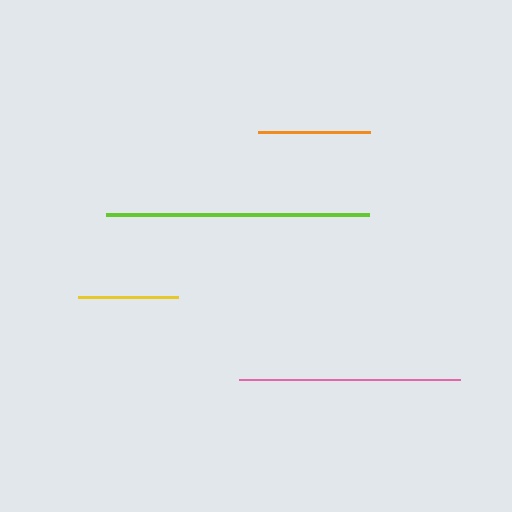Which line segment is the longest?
The lime line is the longest at approximately 263 pixels.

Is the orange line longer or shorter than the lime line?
The lime line is longer than the orange line.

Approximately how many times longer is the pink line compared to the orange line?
The pink line is approximately 2.0 times the length of the orange line.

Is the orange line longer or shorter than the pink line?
The pink line is longer than the orange line.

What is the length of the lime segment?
The lime segment is approximately 263 pixels long.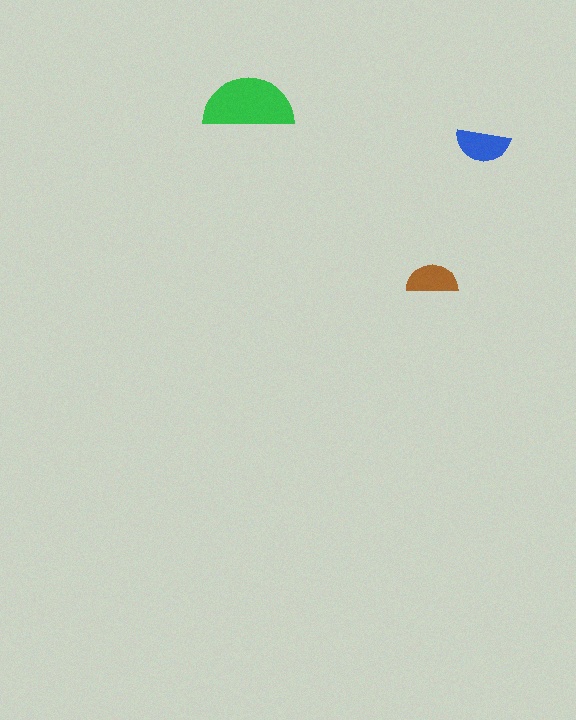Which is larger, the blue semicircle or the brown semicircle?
The blue one.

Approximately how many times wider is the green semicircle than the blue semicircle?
About 1.5 times wider.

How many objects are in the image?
There are 3 objects in the image.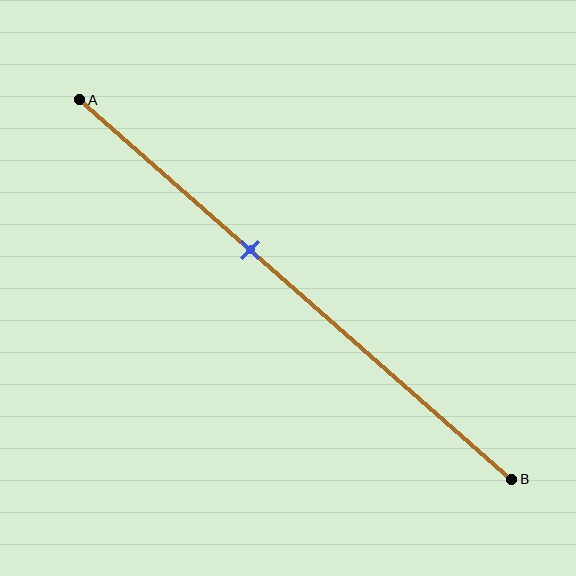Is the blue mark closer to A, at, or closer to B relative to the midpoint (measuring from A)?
The blue mark is closer to point A than the midpoint of segment AB.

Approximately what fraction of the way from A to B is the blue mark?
The blue mark is approximately 40% of the way from A to B.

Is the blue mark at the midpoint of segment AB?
No, the mark is at about 40% from A, not at the 50% midpoint.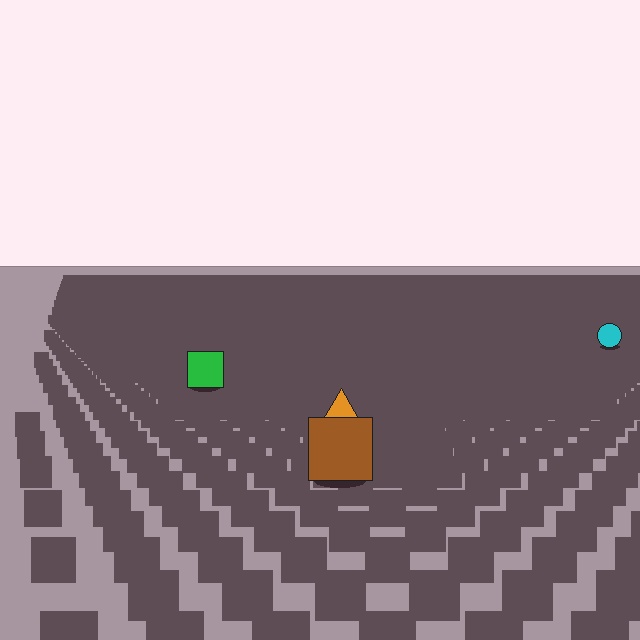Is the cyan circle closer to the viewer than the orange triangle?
No. The orange triangle is closer — you can tell from the texture gradient: the ground texture is coarser near it.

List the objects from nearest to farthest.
From nearest to farthest: the brown square, the orange triangle, the green square, the cyan circle.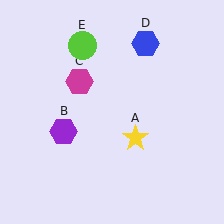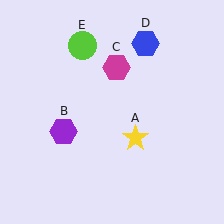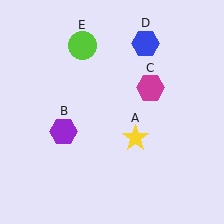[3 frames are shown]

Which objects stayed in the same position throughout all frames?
Yellow star (object A) and purple hexagon (object B) and blue hexagon (object D) and lime circle (object E) remained stationary.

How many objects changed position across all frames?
1 object changed position: magenta hexagon (object C).